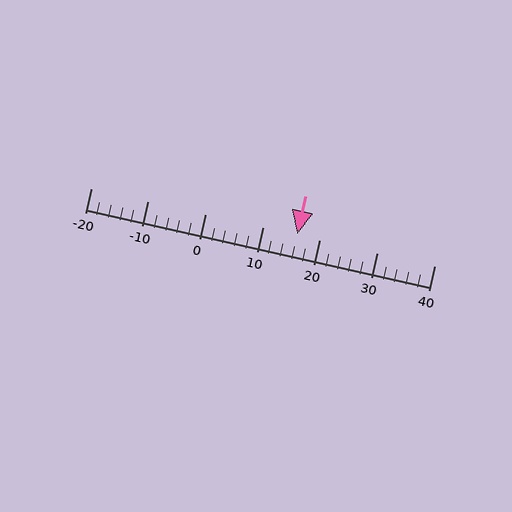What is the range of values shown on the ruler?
The ruler shows values from -20 to 40.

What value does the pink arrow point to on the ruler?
The pink arrow points to approximately 16.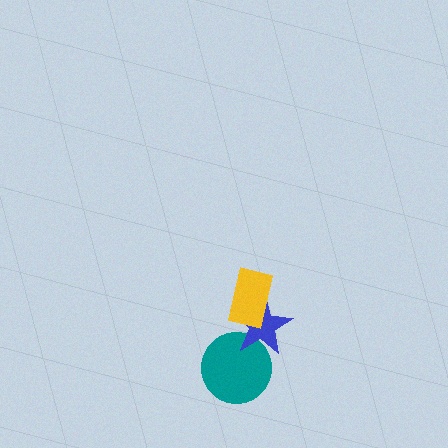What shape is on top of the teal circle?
The blue star is on top of the teal circle.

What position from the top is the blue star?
The blue star is 2nd from the top.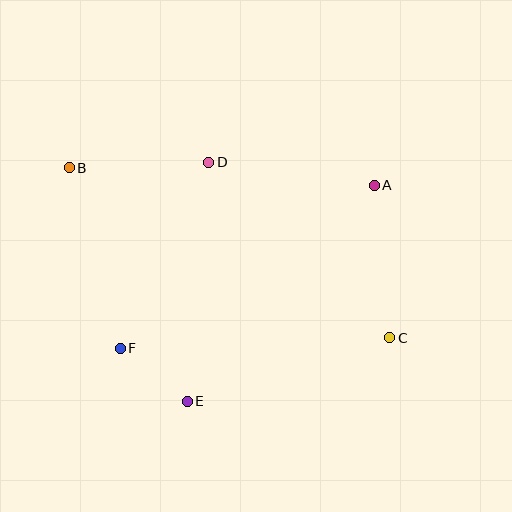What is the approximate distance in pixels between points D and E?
The distance between D and E is approximately 240 pixels.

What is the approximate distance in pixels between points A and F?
The distance between A and F is approximately 302 pixels.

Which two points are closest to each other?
Points E and F are closest to each other.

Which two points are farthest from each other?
Points B and C are farthest from each other.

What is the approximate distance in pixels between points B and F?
The distance between B and F is approximately 188 pixels.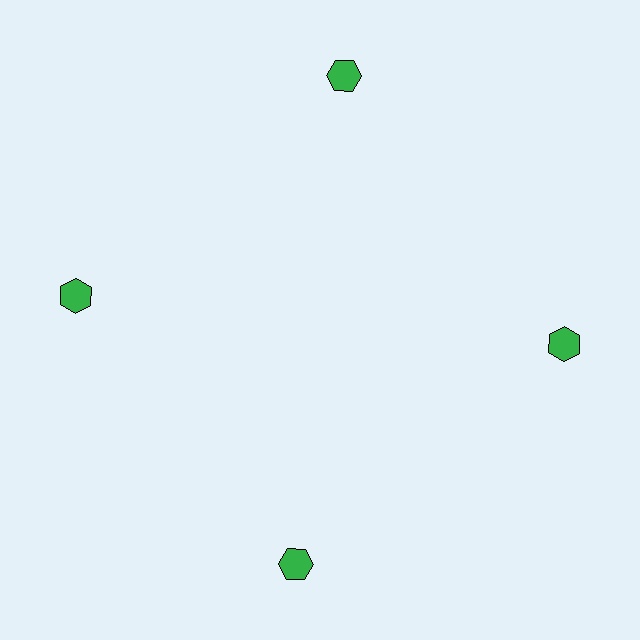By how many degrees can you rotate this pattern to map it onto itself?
The pattern maps onto itself every 90 degrees of rotation.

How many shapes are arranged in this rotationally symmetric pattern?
There are 4 shapes, arranged in 4 groups of 1.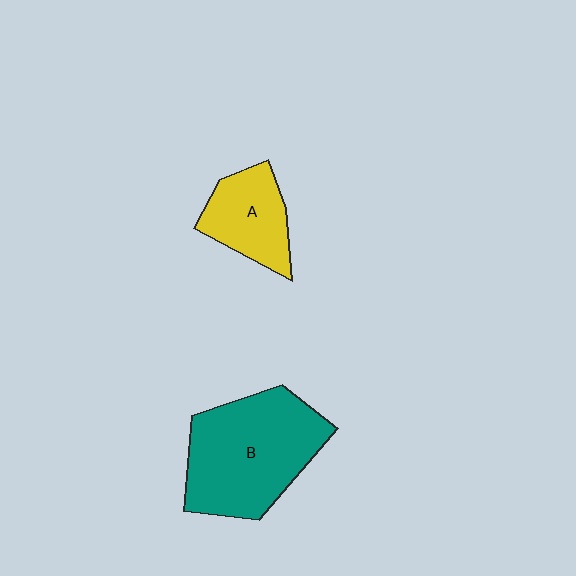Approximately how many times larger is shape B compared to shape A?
Approximately 2.0 times.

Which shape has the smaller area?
Shape A (yellow).